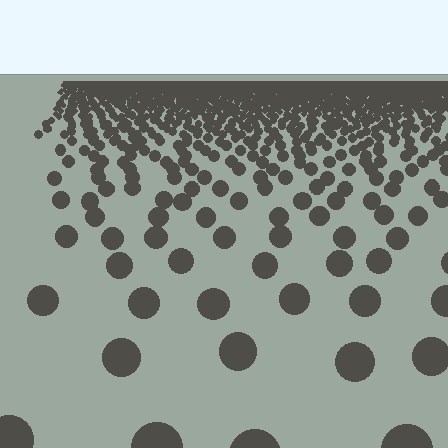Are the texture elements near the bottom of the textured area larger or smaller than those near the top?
Larger. Near the bottom, elements are closer to the viewer and appear at a bigger on-screen size.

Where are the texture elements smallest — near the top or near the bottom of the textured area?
Near the top.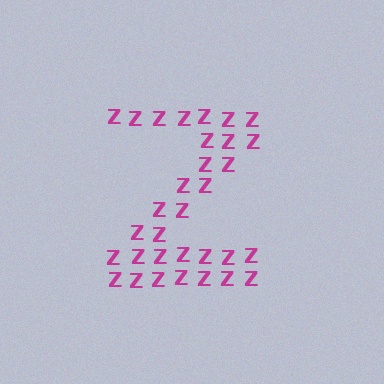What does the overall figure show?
The overall figure shows the letter Z.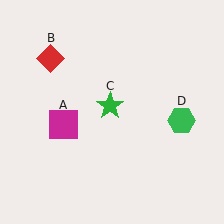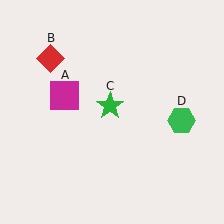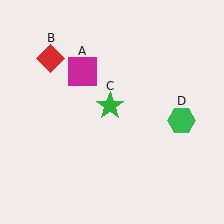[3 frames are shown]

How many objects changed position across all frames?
1 object changed position: magenta square (object A).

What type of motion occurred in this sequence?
The magenta square (object A) rotated clockwise around the center of the scene.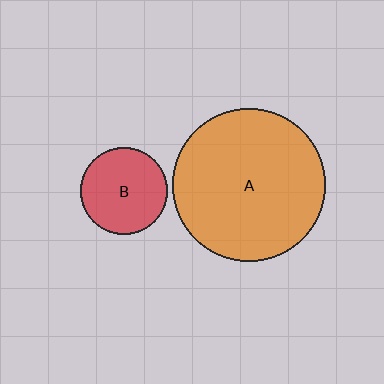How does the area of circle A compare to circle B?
Approximately 3.1 times.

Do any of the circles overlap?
No, none of the circles overlap.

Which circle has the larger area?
Circle A (orange).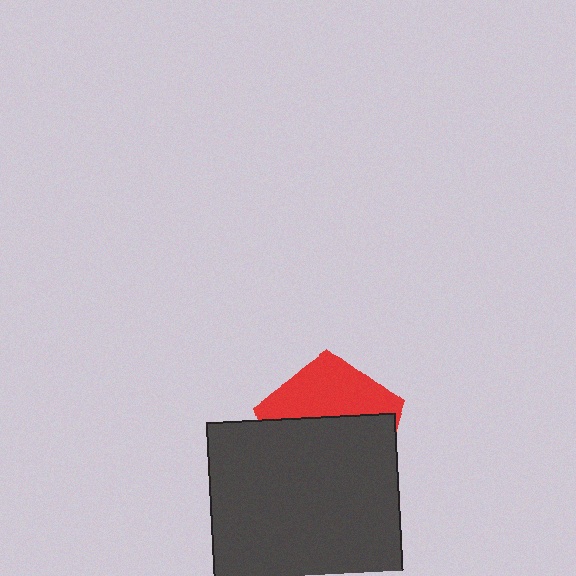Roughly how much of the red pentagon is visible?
A small part of it is visible (roughly 39%).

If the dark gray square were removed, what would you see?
You would see the complete red pentagon.